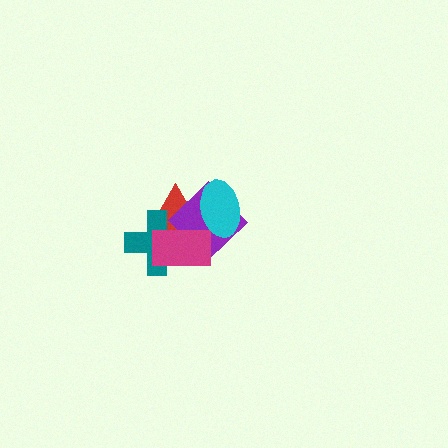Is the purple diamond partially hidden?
Yes, it is partially covered by another shape.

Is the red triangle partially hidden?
Yes, it is partially covered by another shape.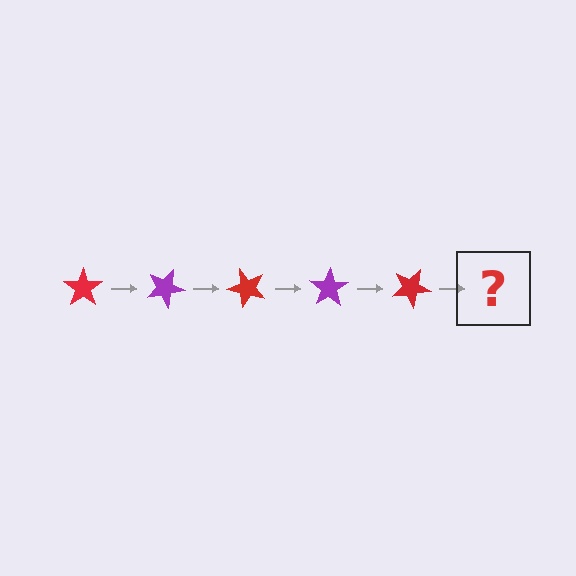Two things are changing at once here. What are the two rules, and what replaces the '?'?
The two rules are that it rotates 25 degrees each step and the color cycles through red and purple. The '?' should be a purple star, rotated 125 degrees from the start.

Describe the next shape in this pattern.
It should be a purple star, rotated 125 degrees from the start.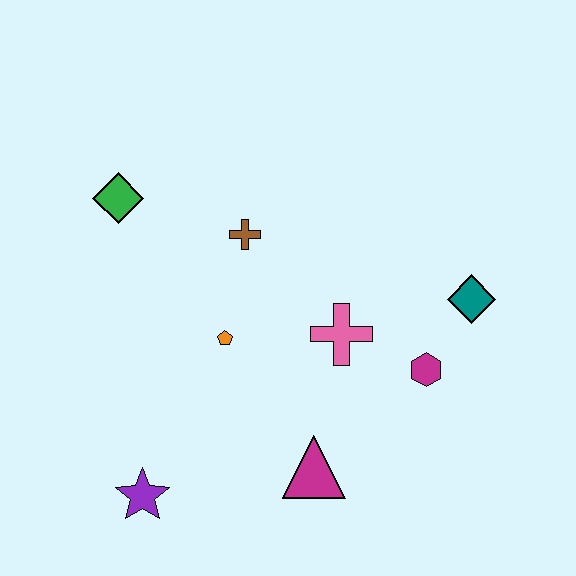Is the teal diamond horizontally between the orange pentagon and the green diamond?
No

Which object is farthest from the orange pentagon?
The teal diamond is farthest from the orange pentagon.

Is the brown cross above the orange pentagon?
Yes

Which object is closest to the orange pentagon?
The brown cross is closest to the orange pentagon.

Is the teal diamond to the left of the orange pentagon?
No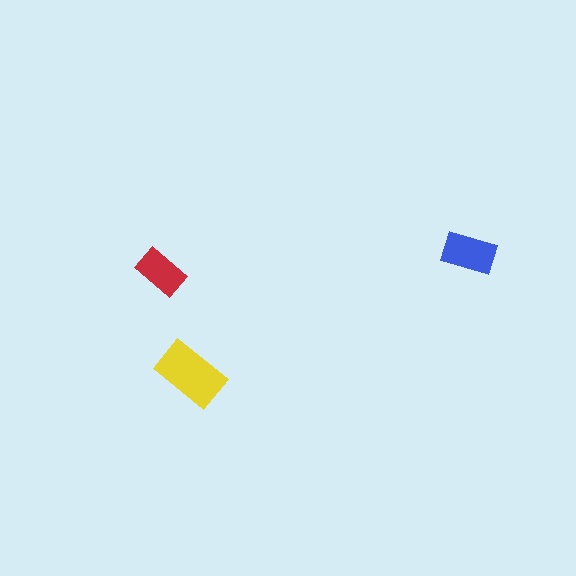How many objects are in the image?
There are 3 objects in the image.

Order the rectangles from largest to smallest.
the yellow one, the blue one, the red one.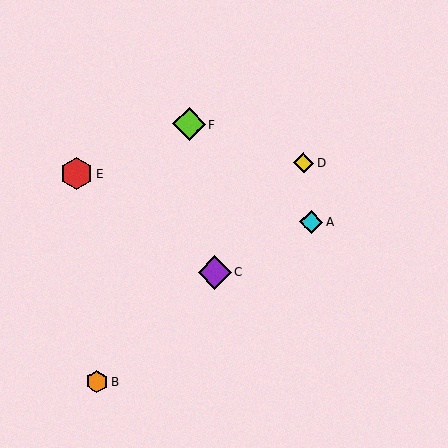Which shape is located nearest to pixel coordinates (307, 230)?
The cyan diamond (labeled A) at (311, 222) is nearest to that location.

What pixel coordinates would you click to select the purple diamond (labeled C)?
Click at (215, 272) to select the purple diamond C.